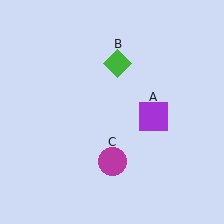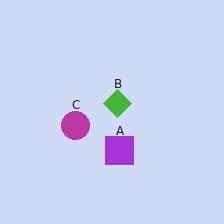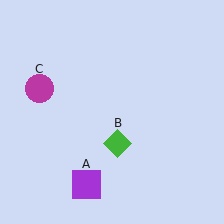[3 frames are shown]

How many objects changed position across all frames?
3 objects changed position: purple square (object A), green diamond (object B), magenta circle (object C).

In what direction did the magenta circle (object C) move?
The magenta circle (object C) moved up and to the left.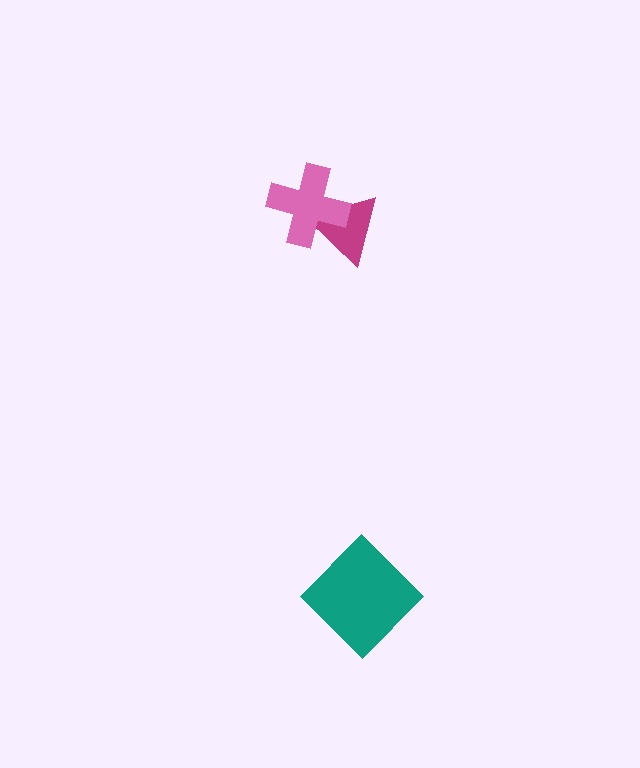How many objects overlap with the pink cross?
1 object overlaps with the pink cross.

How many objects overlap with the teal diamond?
0 objects overlap with the teal diamond.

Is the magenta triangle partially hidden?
Yes, it is partially covered by another shape.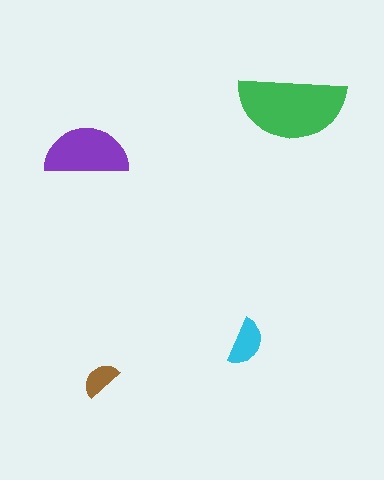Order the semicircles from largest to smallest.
the green one, the purple one, the cyan one, the brown one.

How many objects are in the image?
There are 4 objects in the image.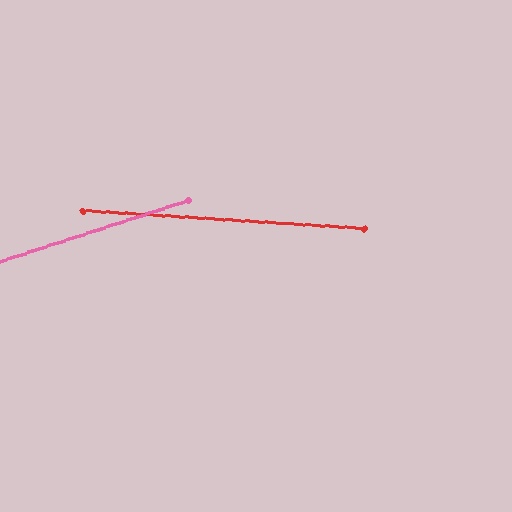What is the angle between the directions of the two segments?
Approximately 22 degrees.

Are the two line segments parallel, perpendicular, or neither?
Neither parallel nor perpendicular — they differ by about 22°.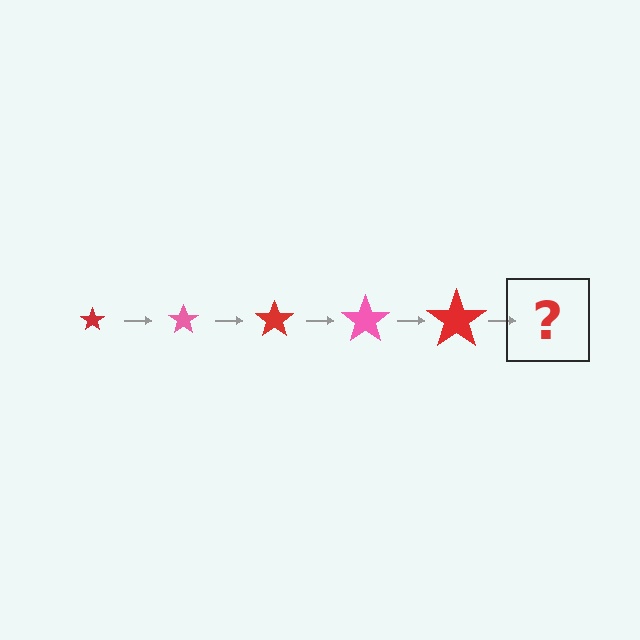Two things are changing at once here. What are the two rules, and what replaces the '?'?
The two rules are that the star grows larger each step and the color cycles through red and pink. The '?' should be a pink star, larger than the previous one.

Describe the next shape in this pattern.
It should be a pink star, larger than the previous one.